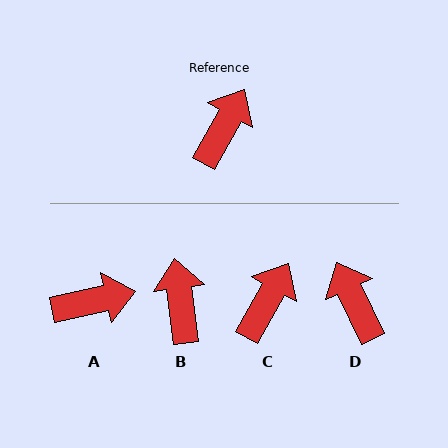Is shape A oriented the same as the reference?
No, it is off by about 49 degrees.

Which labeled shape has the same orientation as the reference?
C.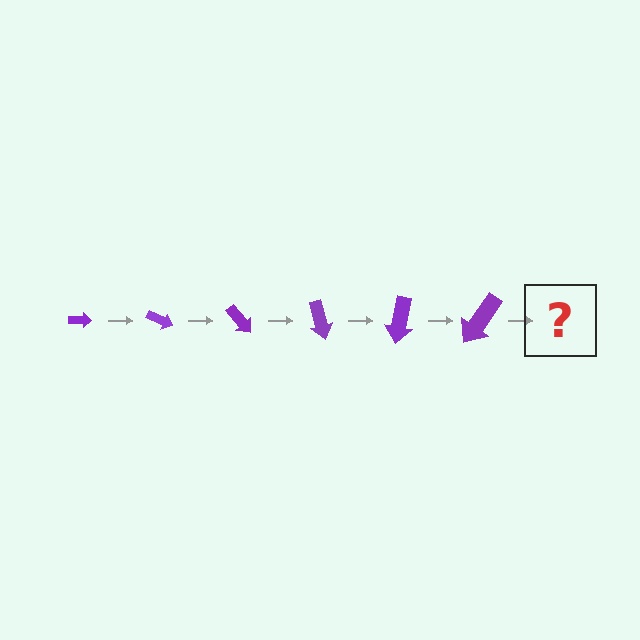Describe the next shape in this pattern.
It should be an arrow, larger than the previous one and rotated 150 degrees from the start.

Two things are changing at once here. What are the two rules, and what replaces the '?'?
The two rules are that the arrow grows larger each step and it rotates 25 degrees each step. The '?' should be an arrow, larger than the previous one and rotated 150 degrees from the start.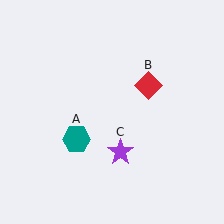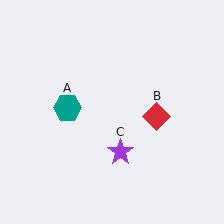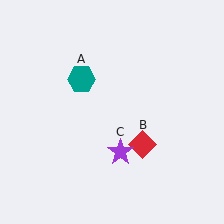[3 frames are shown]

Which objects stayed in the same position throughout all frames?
Purple star (object C) remained stationary.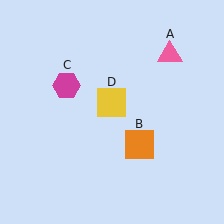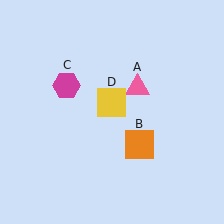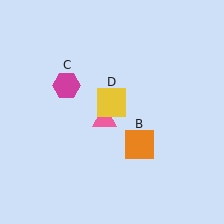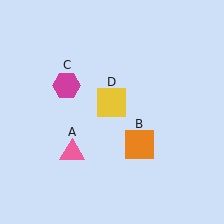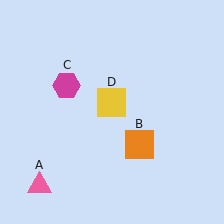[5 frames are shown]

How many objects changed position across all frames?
1 object changed position: pink triangle (object A).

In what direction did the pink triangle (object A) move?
The pink triangle (object A) moved down and to the left.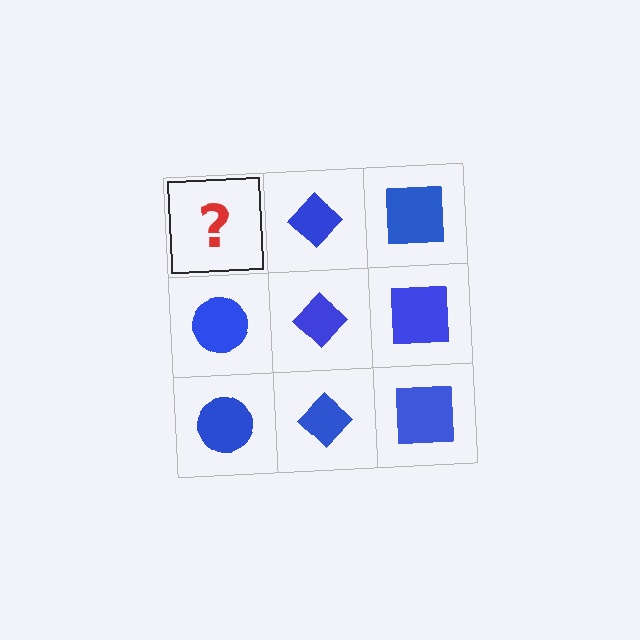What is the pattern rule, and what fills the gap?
The rule is that each column has a consistent shape. The gap should be filled with a blue circle.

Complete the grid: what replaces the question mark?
The question mark should be replaced with a blue circle.